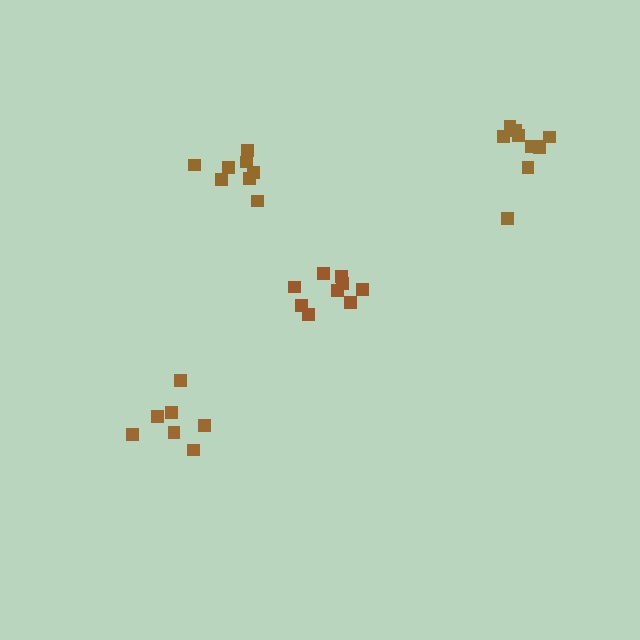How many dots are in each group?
Group 1: 7 dots, Group 2: 8 dots, Group 3: 9 dots, Group 4: 10 dots (34 total).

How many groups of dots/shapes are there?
There are 4 groups.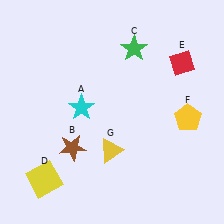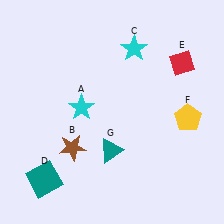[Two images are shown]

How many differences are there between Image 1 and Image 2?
There are 3 differences between the two images.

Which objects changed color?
C changed from green to cyan. D changed from yellow to teal. G changed from yellow to teal.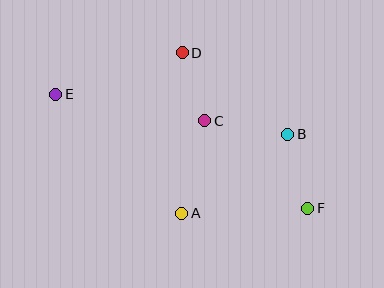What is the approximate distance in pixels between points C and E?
The distance between C and E is approximately 151 pixels.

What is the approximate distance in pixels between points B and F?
The distance between B and F is approximately 77 pixels.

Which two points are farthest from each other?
Points E and F are farthest from each other.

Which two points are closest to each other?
Points C and D are closest to each other.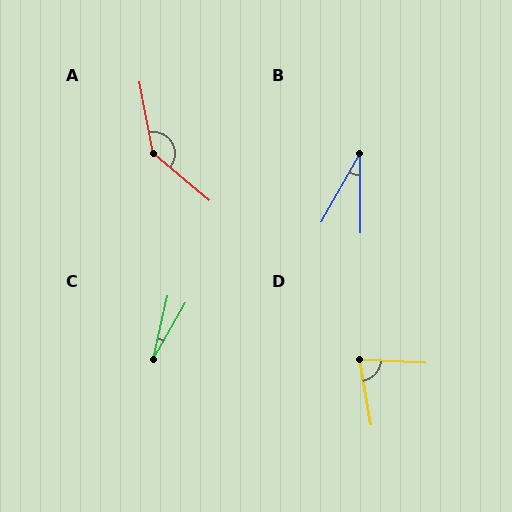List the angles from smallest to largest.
C (17°), B (29°), D (77°), A (141°).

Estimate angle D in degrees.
Approximately 77 degrees.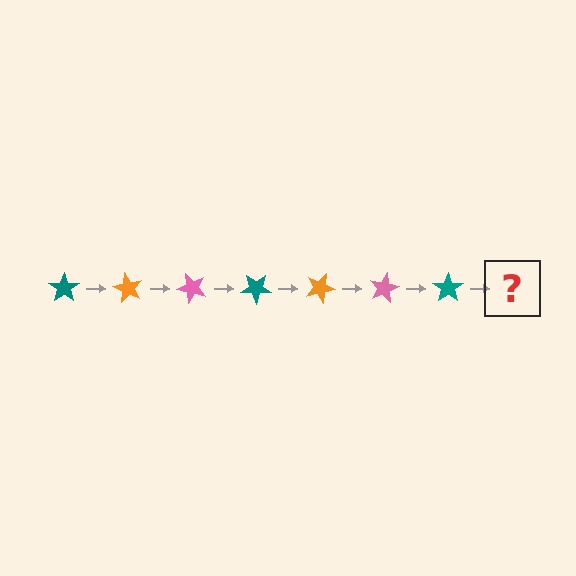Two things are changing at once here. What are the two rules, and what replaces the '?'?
The two rules are that it rotates 60 degrees each step and the color cycles through teal, orange, and pink. The '?' should be an orange star, rotated 420 degrees from the start.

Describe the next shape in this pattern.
It should be an orange star, rotated 420 degrees from the start.